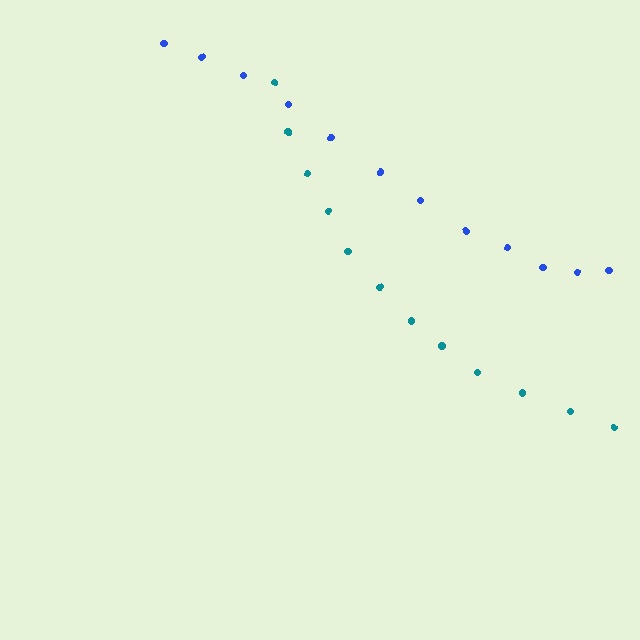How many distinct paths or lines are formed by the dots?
There are 2 distinct paths.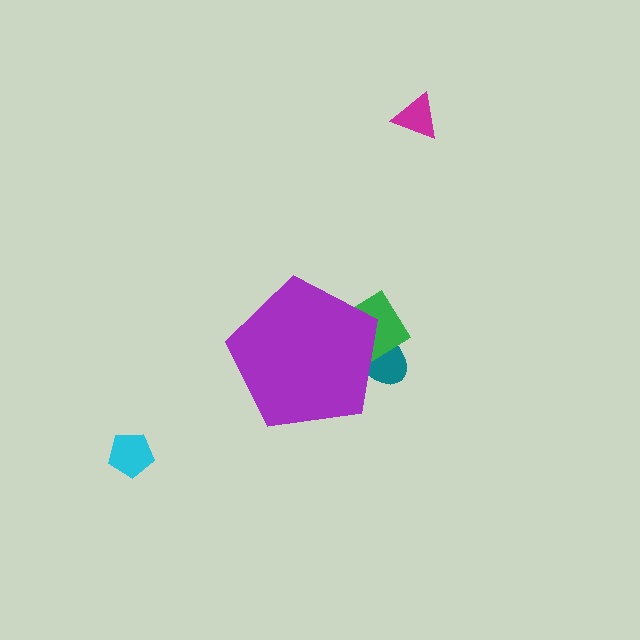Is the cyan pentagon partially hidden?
No, the cyan pentagon is fully visible.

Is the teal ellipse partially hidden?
Yes, the teal ellipse is partially hidden behind the purple pentagon.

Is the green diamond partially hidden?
Yes, the green diamond is partially hidden behind the purple pentagon.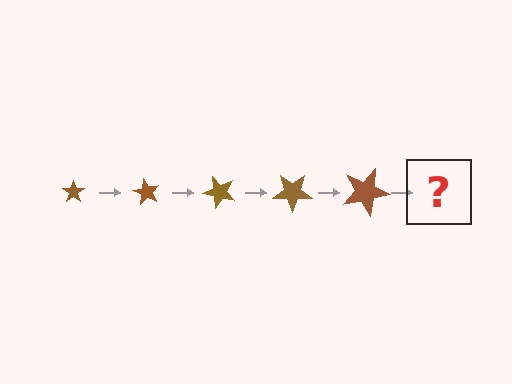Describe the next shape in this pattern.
It should be a star, larger than the previous one and rotated 300 degrees from the start.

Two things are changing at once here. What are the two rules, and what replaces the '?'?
The two rules are that the star grows larger each step and it rotates 60 degrees each step. The '?' should be a star, larger than the previous one and rotated 300 degrees from the start.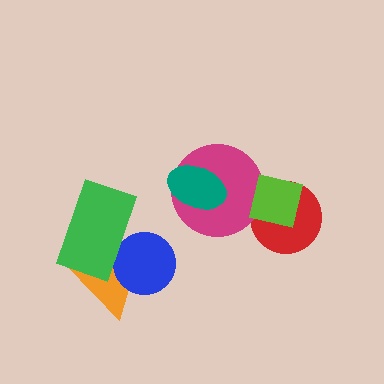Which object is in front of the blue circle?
The green rectangle is in front of the blue circle.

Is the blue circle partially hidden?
Yes, it is partially covered by another shape.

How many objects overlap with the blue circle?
2 objects overlap with the blue circle.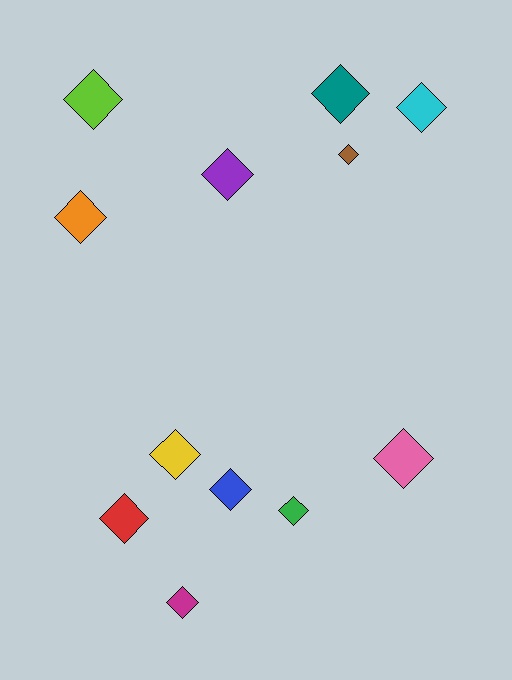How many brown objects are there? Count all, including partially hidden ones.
There is 1 brown object.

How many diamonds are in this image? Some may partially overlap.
There are 12 diamonds.